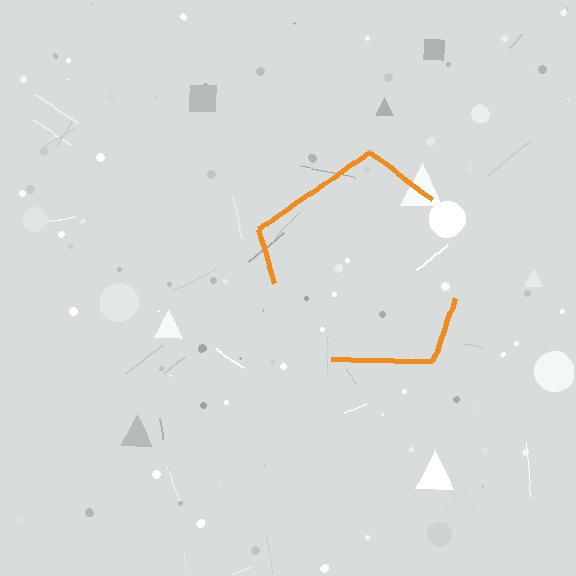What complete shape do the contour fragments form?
The contour fragments form a pentagon.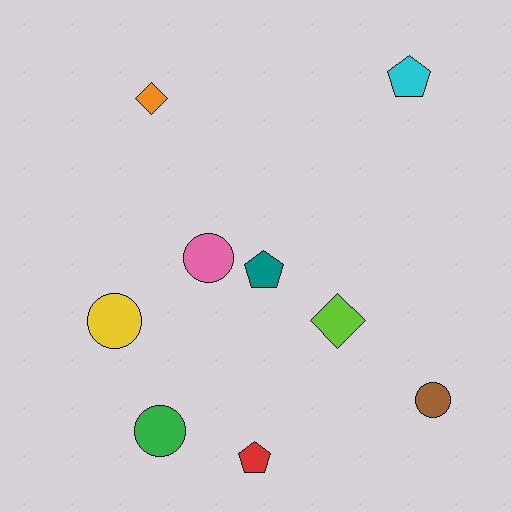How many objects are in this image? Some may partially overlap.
There are 9 objects.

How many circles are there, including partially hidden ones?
There are 4 circles.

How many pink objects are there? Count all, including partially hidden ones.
There is 1 pink object.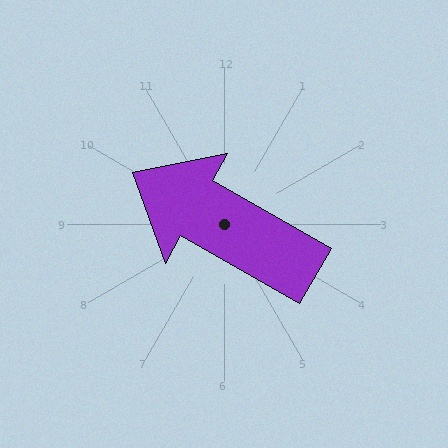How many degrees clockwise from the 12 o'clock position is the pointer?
Approximately 300 degrees.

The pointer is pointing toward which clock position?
Roughly 10 o'clock.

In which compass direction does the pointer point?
Northwest.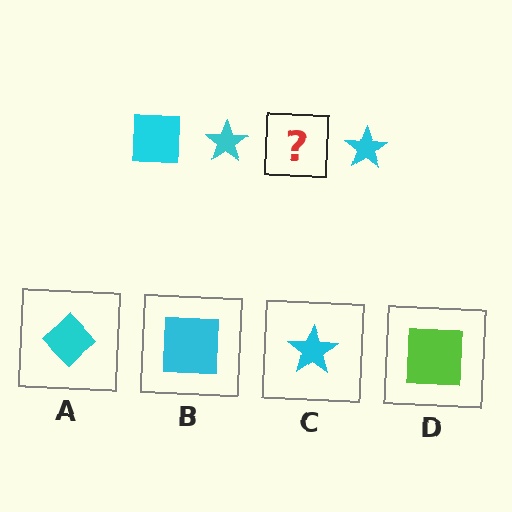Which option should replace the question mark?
Option B.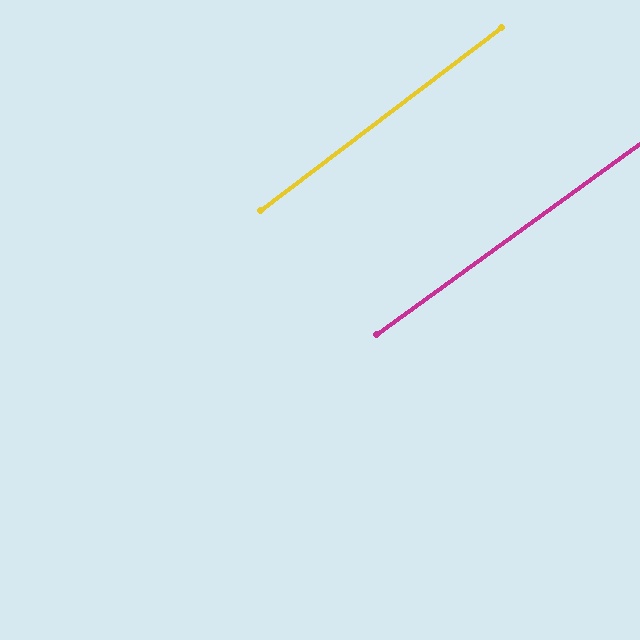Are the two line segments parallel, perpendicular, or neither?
Parallel — their directions differ by only 1.2°.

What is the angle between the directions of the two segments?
Approximately 1 degree.